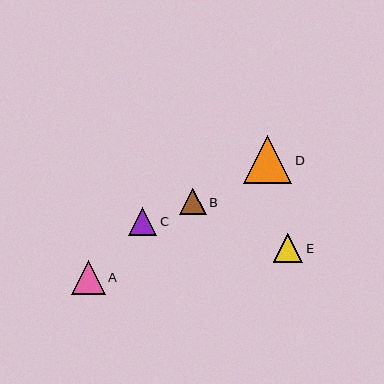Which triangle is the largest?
Triangle D is the largest with a size of approximately 48 pixels.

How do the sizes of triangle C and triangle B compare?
Triangle C and triangle B are approximately the same size.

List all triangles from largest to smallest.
From largest to smallest: D, A, E, C, B.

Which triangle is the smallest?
Triangle B is the smallest with a size of approximately 27 pixels.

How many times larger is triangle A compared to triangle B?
Triangle A is approximately 1.2 times the size of triangle B.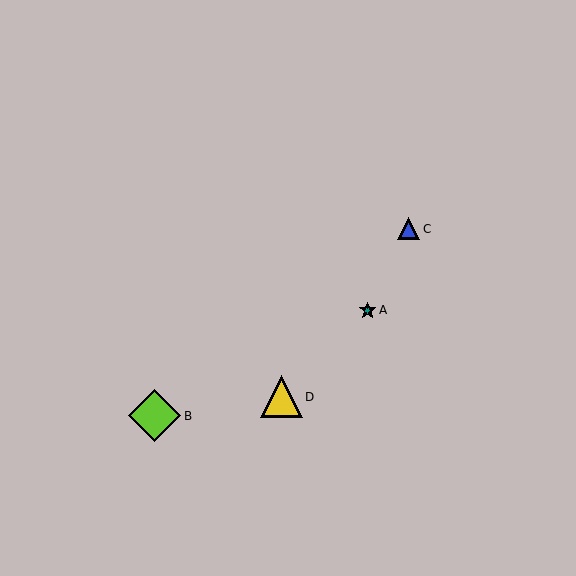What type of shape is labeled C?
Shape C is a blue triangle.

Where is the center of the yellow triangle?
The center of the yellow triangle is at (281, 397).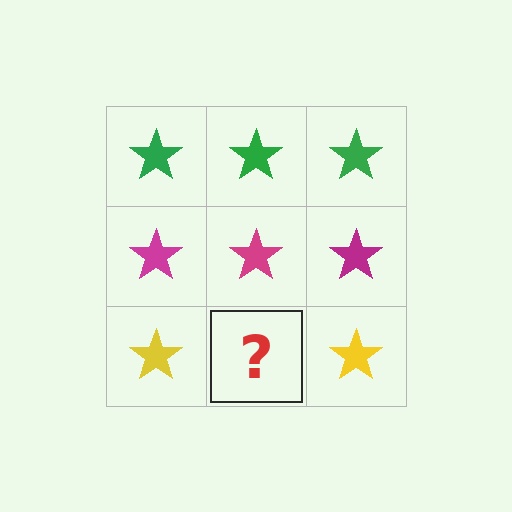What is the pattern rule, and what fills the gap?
The rule is that each row has a consistent color. The gap should be filled with a yellow star.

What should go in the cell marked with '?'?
The missing cell should contain a yellow star.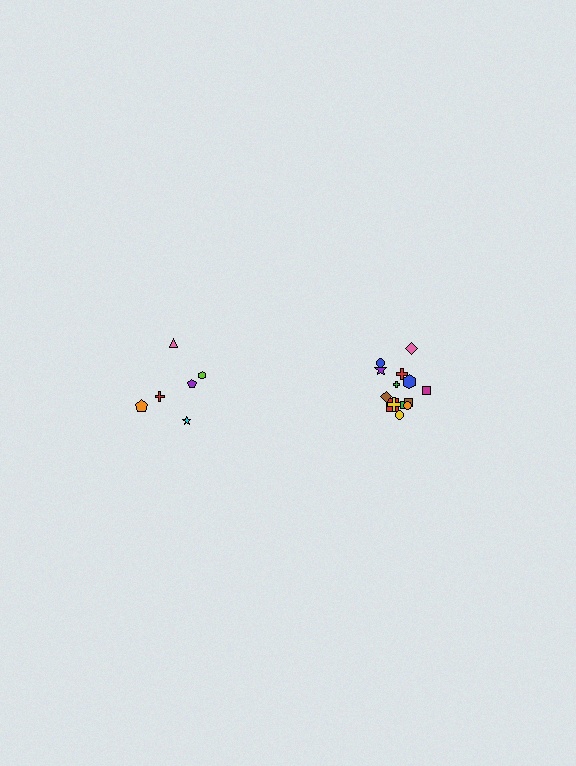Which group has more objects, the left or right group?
The right group.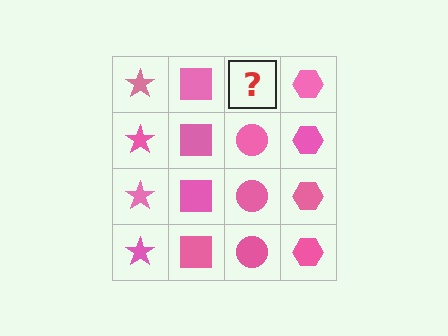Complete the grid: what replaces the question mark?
The question mark should be replaced with a pink circle.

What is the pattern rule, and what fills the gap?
The rule is that each column has a consistent shape. The gap should be filled with a pink circle.